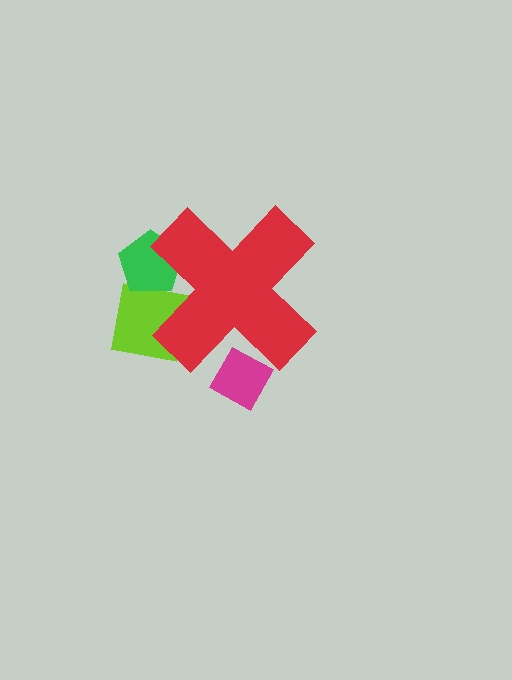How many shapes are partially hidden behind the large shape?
3 shapes are partially hidden.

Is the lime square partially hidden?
Yes, the lime square is partially hidden behind the red cross.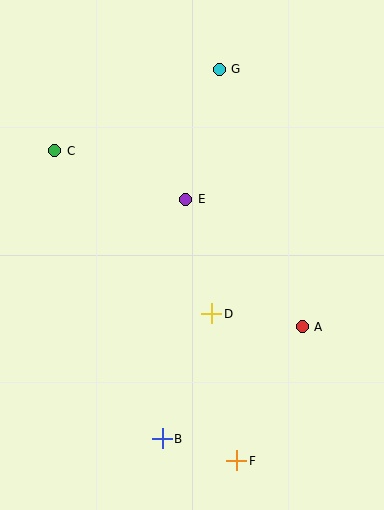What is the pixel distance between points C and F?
The distance between C and F is 360 pixels.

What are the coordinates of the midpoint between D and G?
The midpoint between D and G is at (215, 192).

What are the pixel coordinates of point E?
Point E is at (186, 199).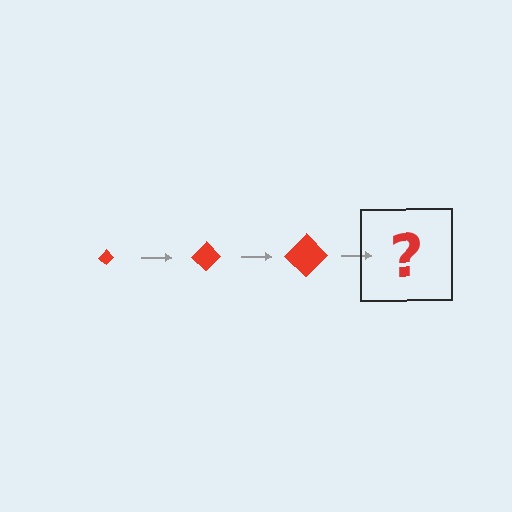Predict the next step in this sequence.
The next step is a red diamond, larger than the previous one.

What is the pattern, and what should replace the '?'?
The pattern is that the diamond gets progressively larger each step. The '?' should be a red diamond, larger than the previous one.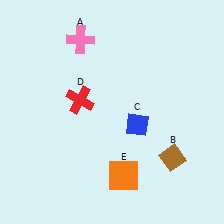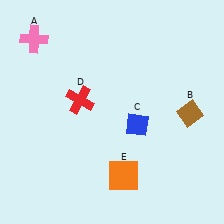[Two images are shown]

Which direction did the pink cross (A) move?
The pink cross (A) moved left.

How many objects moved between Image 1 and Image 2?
2 objects moved between the two images.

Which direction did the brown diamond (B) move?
The brown diamond (B) moved up.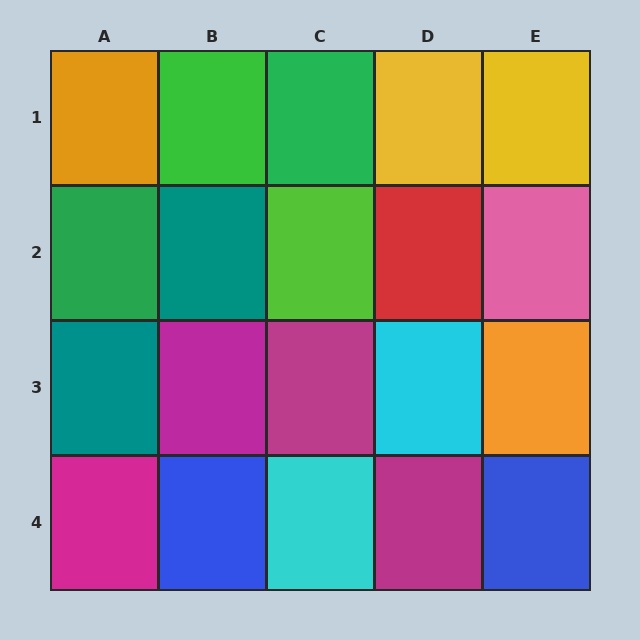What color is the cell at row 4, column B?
Blue.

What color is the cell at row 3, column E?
Orange.